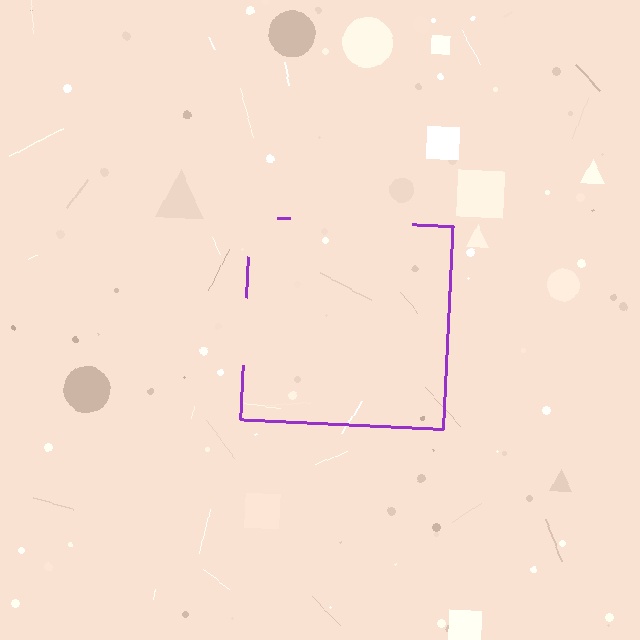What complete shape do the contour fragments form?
The contour fragments form a square.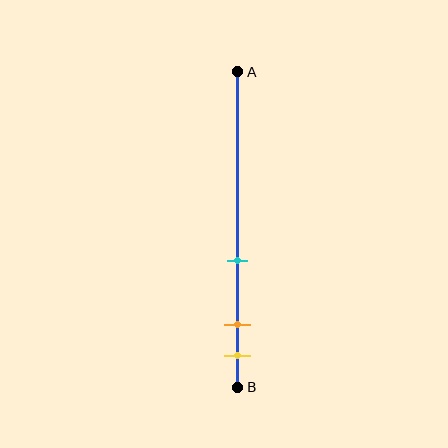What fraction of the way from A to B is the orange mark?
The orange mark is approximately 80% (0.8) of the way from A to B.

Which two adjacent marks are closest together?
The orange and yellow marks are the closest adjacent pair.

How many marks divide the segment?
There are 3 marks dividing the segment.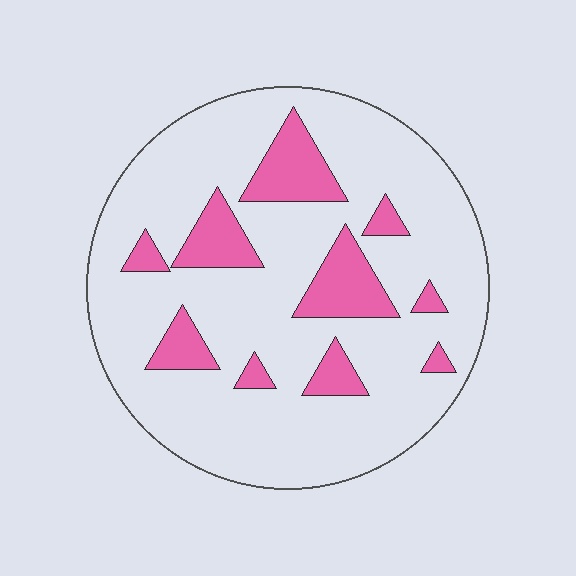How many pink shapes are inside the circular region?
10.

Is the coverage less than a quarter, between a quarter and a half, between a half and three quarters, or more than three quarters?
Less than a quarter.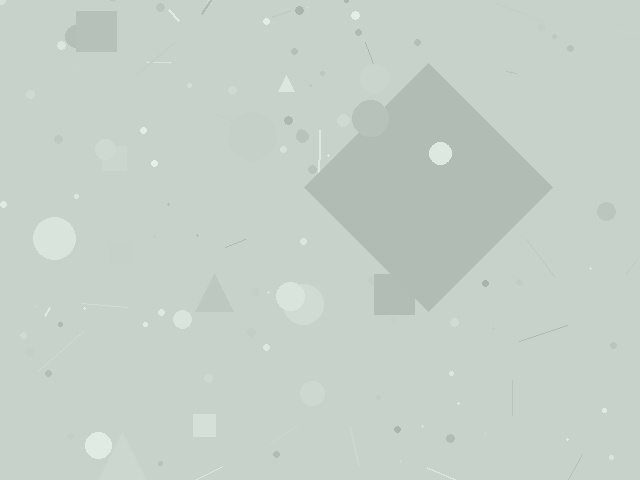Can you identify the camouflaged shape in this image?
The camouflaged shape is a diamond.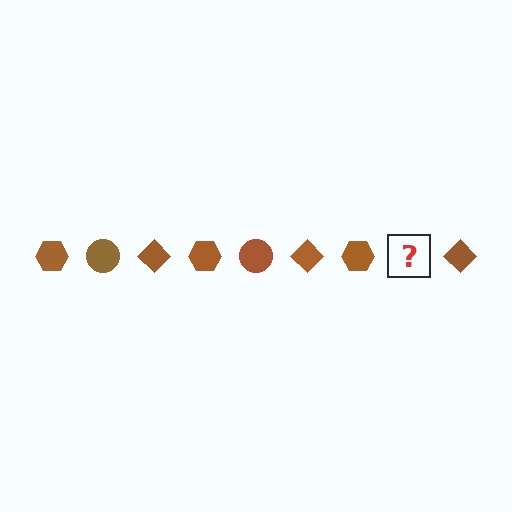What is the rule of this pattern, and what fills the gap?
The rule is that the pattern cycles through hexagon, circle, diamond shapes in brown. The gap should be filled with a brown circle.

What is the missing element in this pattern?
The missing element is a brown circle.